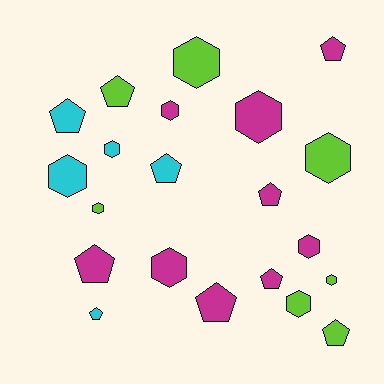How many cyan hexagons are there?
There are 2 cyan hexagons.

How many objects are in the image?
There are 21 objects.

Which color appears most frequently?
Magenta, with 9 objects.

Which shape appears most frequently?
Hexagon, with 11 objects.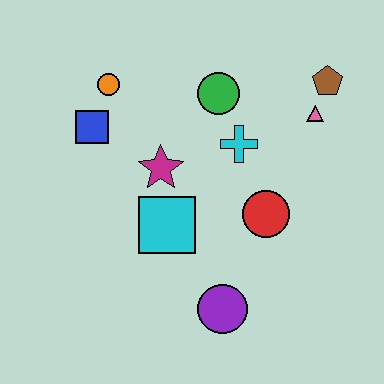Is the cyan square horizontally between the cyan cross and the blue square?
Yes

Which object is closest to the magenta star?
The cyan square is closest to the magenta star.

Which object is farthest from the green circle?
The purple circle is farthest from the green circle.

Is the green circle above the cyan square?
Yes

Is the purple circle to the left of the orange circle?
No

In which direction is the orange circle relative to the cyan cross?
The orange circle is to the left of the cyan cross.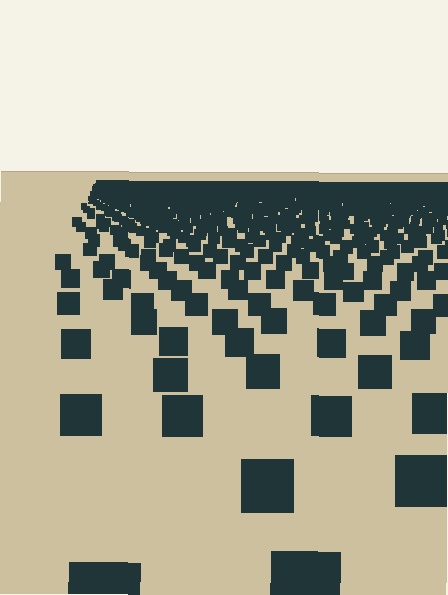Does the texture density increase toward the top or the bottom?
Density increases toward the top.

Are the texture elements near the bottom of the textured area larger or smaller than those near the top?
Larger. Near the bottom, elements are closer to the viewer and appear at a bigger on-screen size.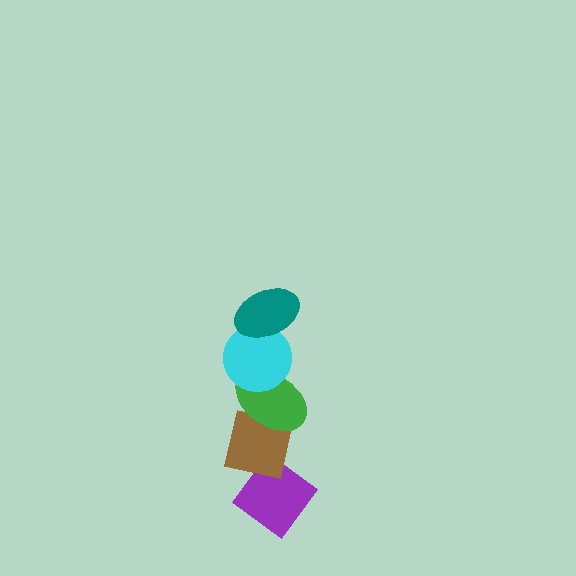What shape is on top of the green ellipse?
The cyan circle is on top of the green ellipse.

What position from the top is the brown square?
The brown square is 4th from the top.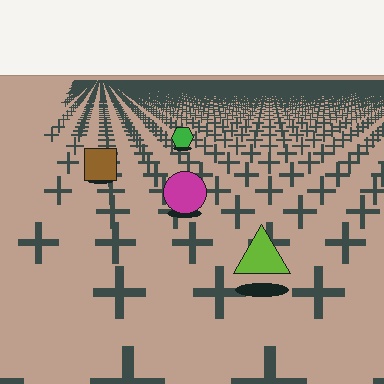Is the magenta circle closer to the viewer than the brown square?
Yes. The magenta circle is closer — you can tell from the texture gradient: the ground texture is coarser near it.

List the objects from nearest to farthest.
From nearest to farthest: the lime triangle, the magenta circle, the brown square, the green hexagon.